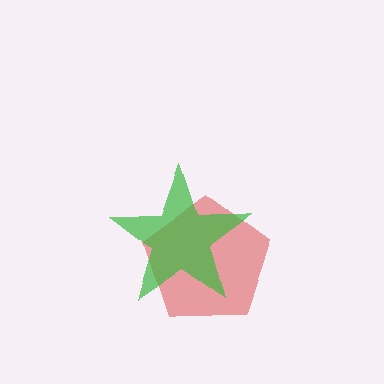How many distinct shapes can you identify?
There are 2 distinct shapes: a red pentagon, a green star.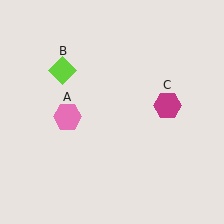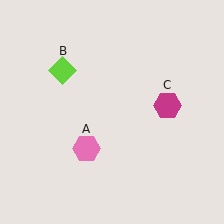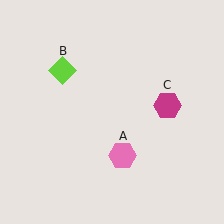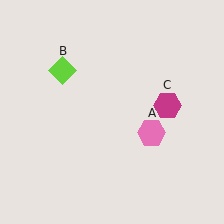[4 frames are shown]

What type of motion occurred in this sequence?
The pink hexagon (object A) rotated counterclockwise around the center of the scene.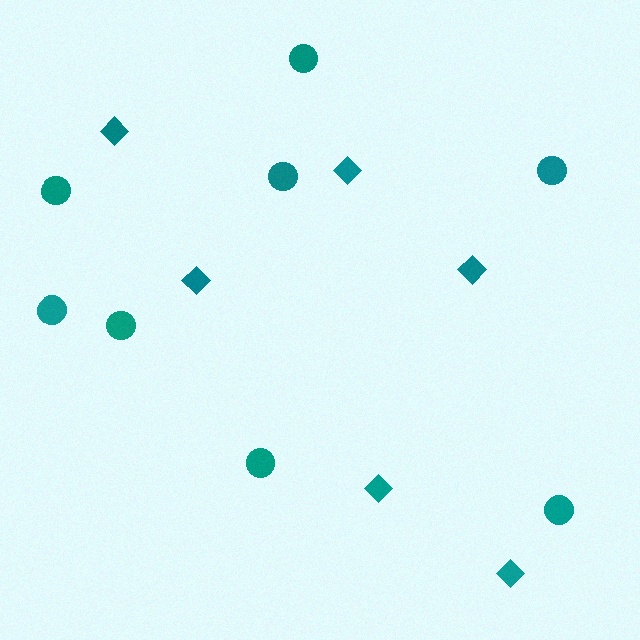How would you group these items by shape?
There are 2 groups: one group of circles (8) and one group of diamonds (6).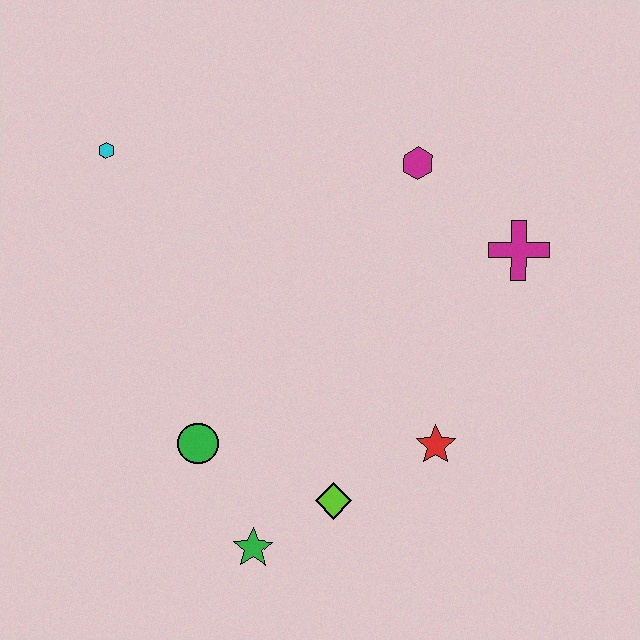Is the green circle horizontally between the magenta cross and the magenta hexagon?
No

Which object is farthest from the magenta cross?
The cyan hexagon is farthest from the magenta cross.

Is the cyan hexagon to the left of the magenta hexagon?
Yes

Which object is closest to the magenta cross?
The magenta hexagon is closest to the magenta cross.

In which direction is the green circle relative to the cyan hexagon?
The green circle is below the cyan hexagon.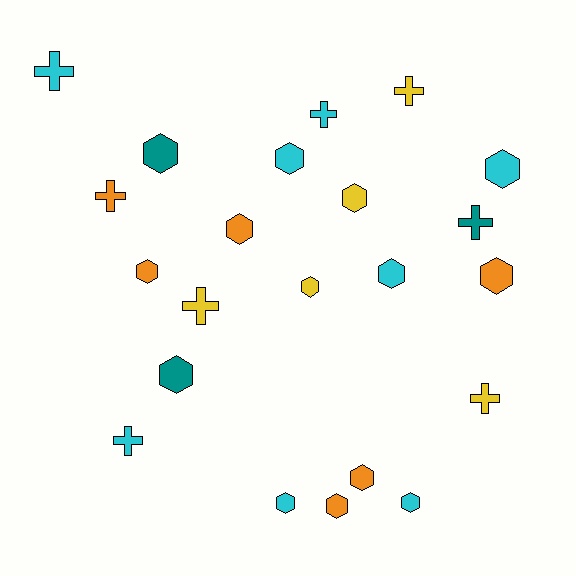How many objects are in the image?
There are 22 objects.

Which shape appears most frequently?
Hexagon, with 14 objects.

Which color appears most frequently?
Cyan, with 8 objects.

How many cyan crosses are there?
There are 3 cyan crosses.